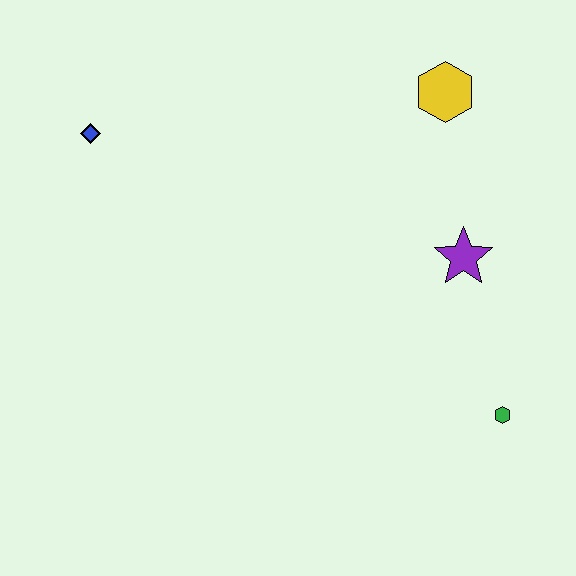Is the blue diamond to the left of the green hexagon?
Yes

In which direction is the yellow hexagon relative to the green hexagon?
The yellow hexagon is above the green hexagon.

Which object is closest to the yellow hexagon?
The purple star is closest to the yellow hexagon.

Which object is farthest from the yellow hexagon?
The blue diamond is farthest from the yellow hexagon.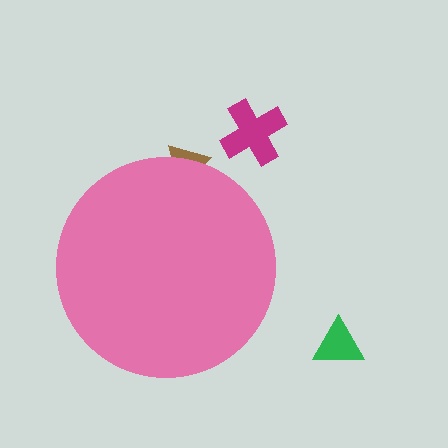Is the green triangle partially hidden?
No, the green triangle is fully visible.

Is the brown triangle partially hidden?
Yes, the brown triangle is partially hidden behind the pink circle.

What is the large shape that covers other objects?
A pink circle.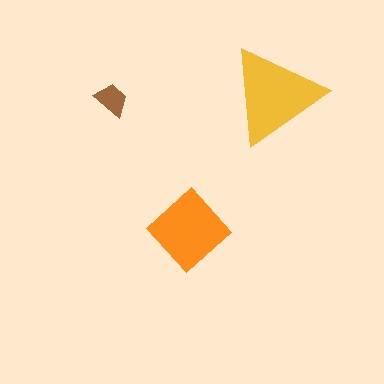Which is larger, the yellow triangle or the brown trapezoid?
The yellow triangle.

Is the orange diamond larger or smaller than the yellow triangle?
Smaller.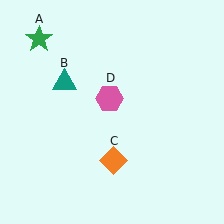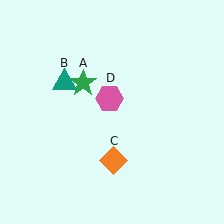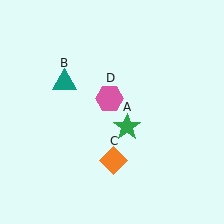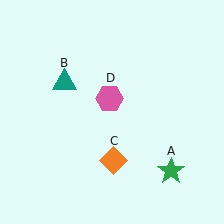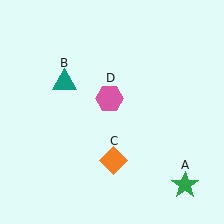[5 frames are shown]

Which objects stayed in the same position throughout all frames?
Teal triangle (object B) and orange diamond (object C) and pink hexagon (object D) remained stationary.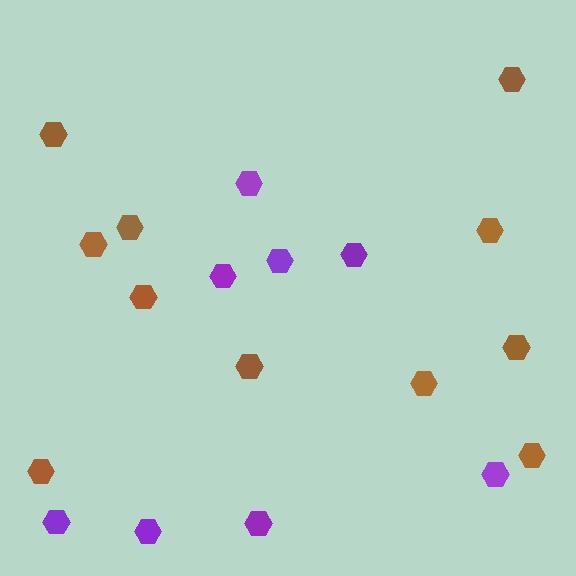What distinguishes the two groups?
There are 2 groups: one group of purple hexagons (8) and one group of brown hexagons (11).